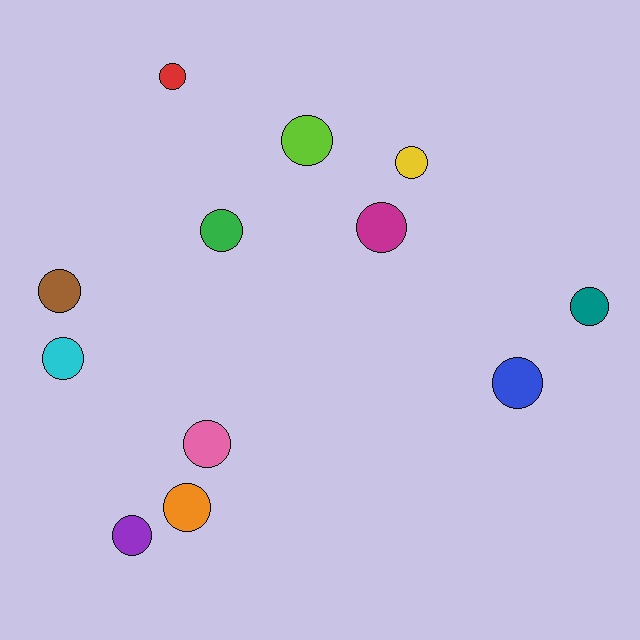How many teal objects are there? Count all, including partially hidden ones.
There is 1 teal object.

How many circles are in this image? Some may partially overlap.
There are 12 circles.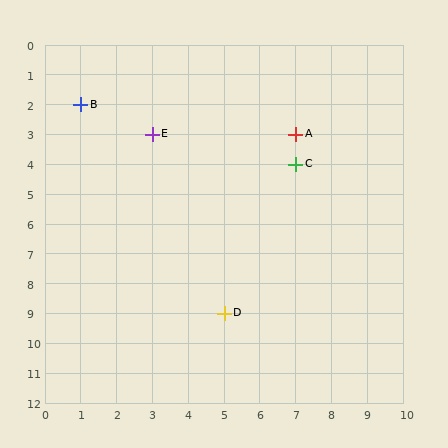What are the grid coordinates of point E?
Point E is at grid coordinates (3, 3).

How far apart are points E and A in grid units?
Points E and A are 4 columns apart.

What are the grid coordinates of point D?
Point D is at grid coordinates (5, 9).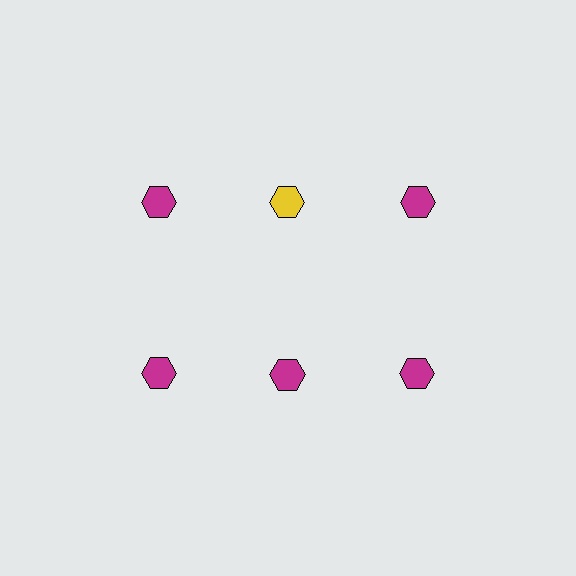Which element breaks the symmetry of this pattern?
The yellow hexagon in the top row, second from left column breaks the symmetry. All other shapes are magenta hexagons.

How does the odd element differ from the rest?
It has a different color: yellow instead of magenta.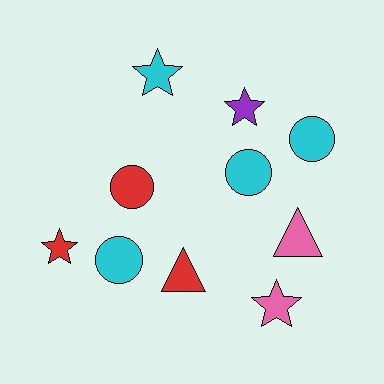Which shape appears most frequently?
Star, with 4 objects.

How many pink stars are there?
There is 1 pink star.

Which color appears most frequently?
Cyan, with 4 objects.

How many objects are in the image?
There are 10 objects.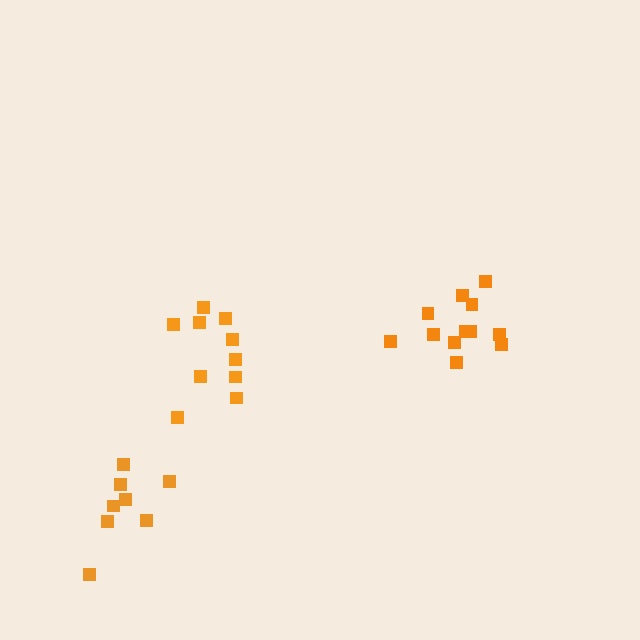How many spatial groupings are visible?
There are 3 spatial groupings.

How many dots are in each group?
Group 1: 12 dots, Group 2: 8 dots, Group 3: 10 dots (30 total).